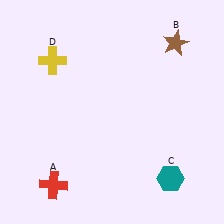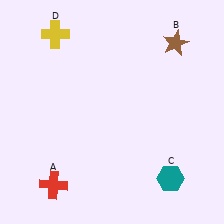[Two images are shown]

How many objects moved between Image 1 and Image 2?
1 object moved between the two images.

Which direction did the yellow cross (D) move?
The yellow cross (D) moved up.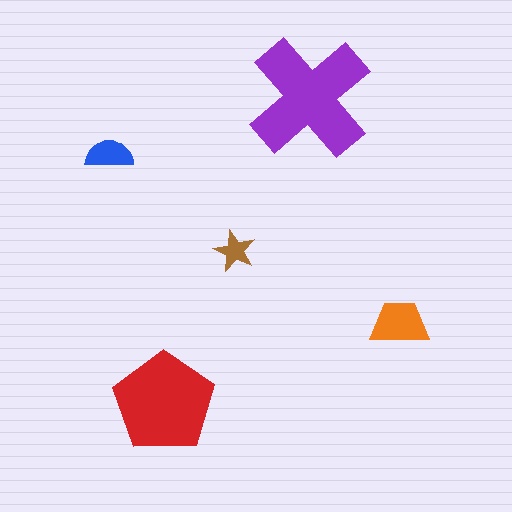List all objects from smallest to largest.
The brown star, the blue semicircle, the orange trapezoid, the red pentagon, the purple cross.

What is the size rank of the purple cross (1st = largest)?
1st.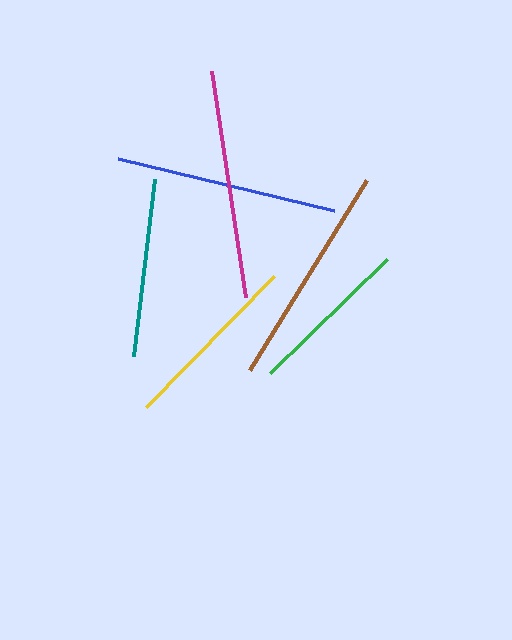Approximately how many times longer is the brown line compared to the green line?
The brown line is approximately 1.4 times the length of the green line.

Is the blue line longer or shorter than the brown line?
The brown line is longer than the blue line.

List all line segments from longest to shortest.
From longest to shortest: magenta, brown, blue, yellow, teal, green.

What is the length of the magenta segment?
The magenta segment is approximately 229 pixels long.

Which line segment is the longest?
The magenta line is the longest at approximately 229 pixels.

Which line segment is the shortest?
The green line is the shortest at approximately 164 pixels.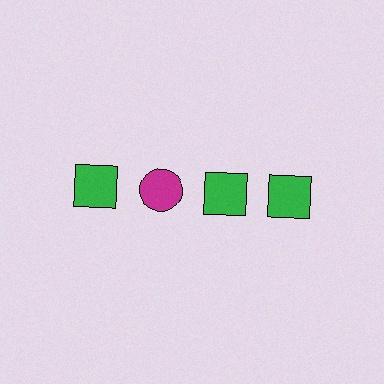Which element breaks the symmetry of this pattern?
The magenta circle in the top row, second from left column breaks the symmetry. All other shapes are green squares.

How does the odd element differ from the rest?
It differs in both color (magenta instead of green) and shape (circle instead of square).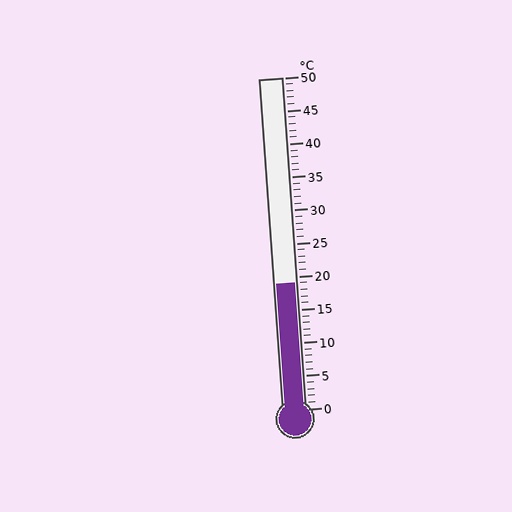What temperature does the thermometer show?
The thermometer shows approximately 19°C.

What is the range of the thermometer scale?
The thermometer scale ranges from 0°C to 50°C.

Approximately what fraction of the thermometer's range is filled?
The thermometer is filled to approximately 40% of its range.